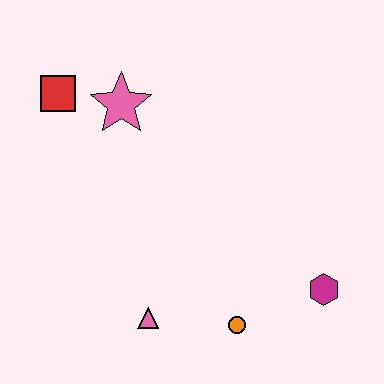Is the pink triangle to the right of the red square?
Yes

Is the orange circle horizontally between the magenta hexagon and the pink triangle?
Yes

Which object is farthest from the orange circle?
The red square is farthest from the orange circle.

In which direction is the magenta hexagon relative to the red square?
The magenta hexagon is to the right of the red square.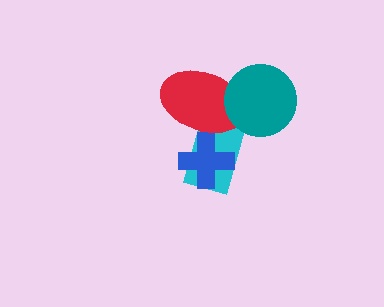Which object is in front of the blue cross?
The red ellipse is in front of the blue cross.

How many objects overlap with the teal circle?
1 object overlaps with the teal circle.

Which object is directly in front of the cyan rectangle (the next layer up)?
The blue cross is directly in front of the cyan rectangle.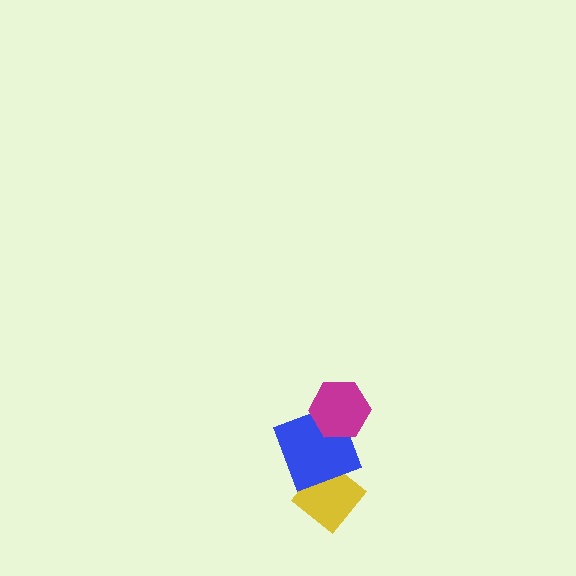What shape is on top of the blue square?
The magenta hexagon is on top of the blue square.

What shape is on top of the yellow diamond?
The blue square is on top of the yellow diamond.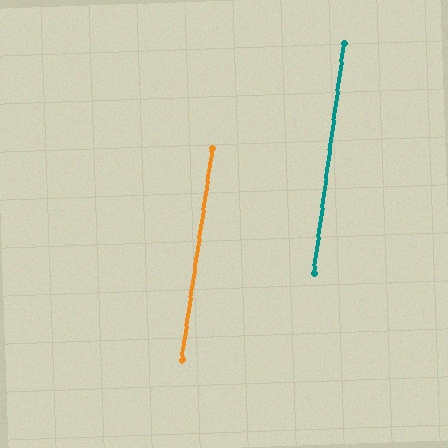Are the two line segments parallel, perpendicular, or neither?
Parallel — their directions differ by only 0.7°.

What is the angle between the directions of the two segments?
Approximately 1 degree.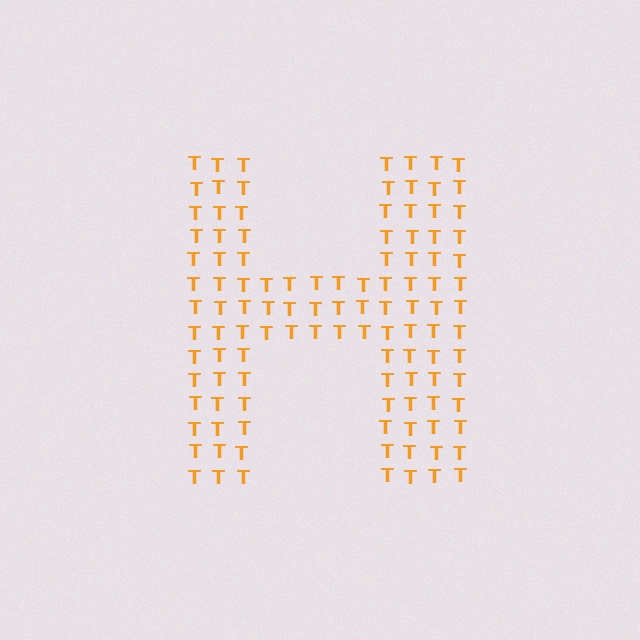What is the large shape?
The large shape is the letter H.